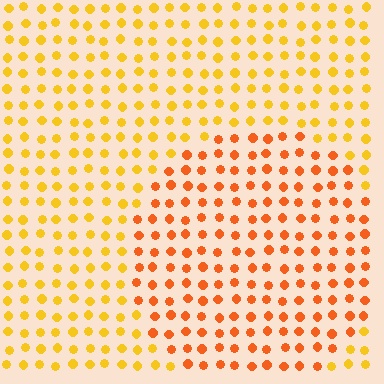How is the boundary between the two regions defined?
The boundary is defined purely by a slight shift in hue (about 29 degrees). Spacing, size, and orientation are identical on both sides.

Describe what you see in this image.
The image is filled with small yellow elements in a uniform arrangement. A circle-shaped region is visible where the elements are tinted to a slightly different hue, forming a subtle color boundary.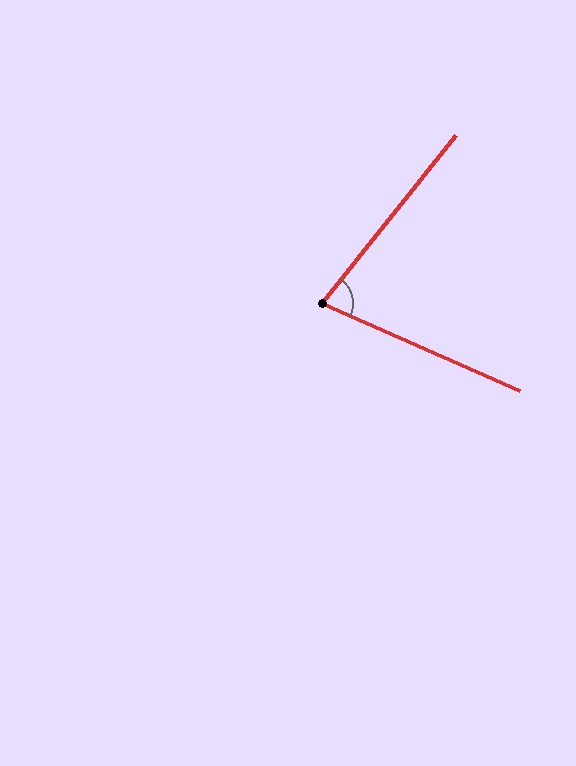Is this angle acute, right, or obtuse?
It is acute.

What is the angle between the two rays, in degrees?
Approximately 75 degrees.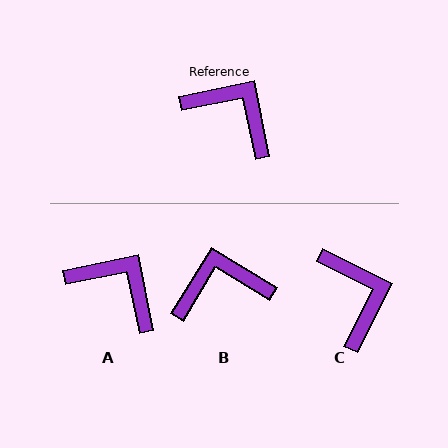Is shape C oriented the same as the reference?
No, it is off by about 38 degrees.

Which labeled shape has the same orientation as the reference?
A.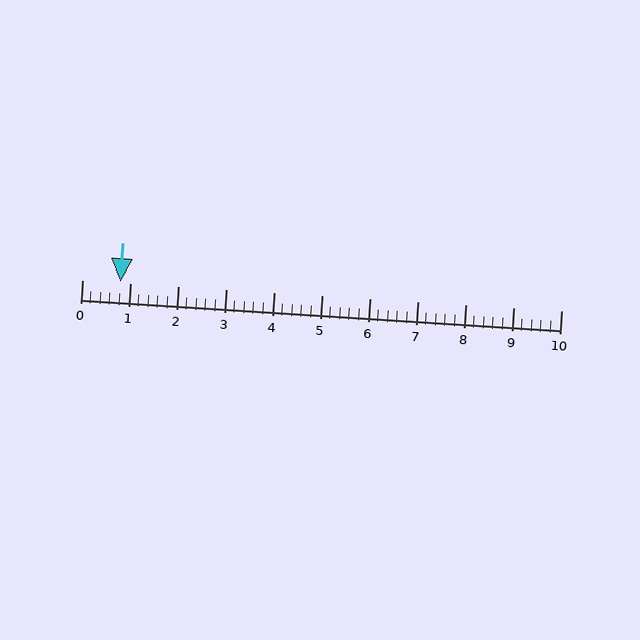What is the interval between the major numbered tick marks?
The major tick marks are spaced 1 units apart.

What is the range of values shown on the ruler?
The ruler shows values from 0 to 10.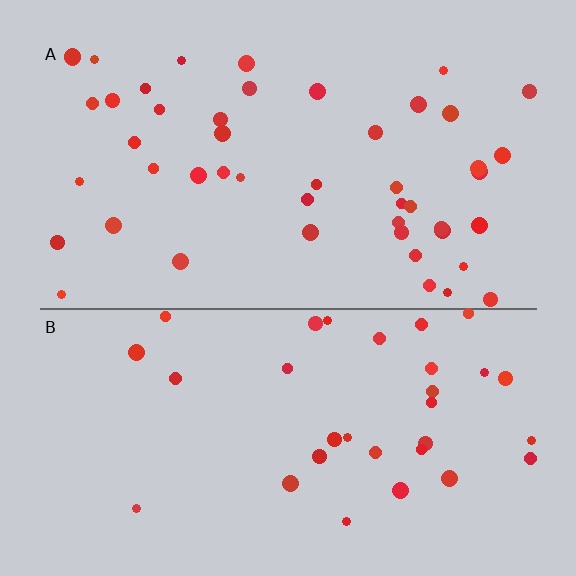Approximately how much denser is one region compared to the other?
Approximately 1.5× — region A over region B.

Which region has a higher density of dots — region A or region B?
A (the top).